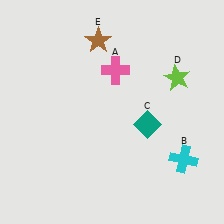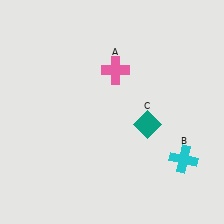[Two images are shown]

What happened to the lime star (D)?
The lime star (D) was removed in Image 2. It was in the top-right area of Image 1.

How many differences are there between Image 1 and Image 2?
There are 2 differences between the two images.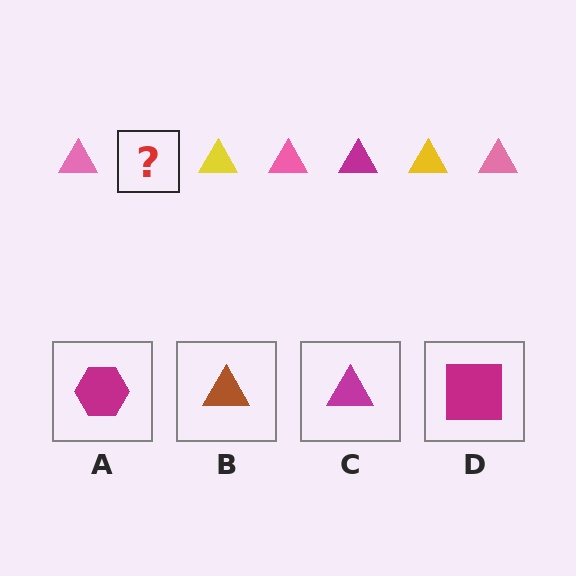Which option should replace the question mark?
Option C.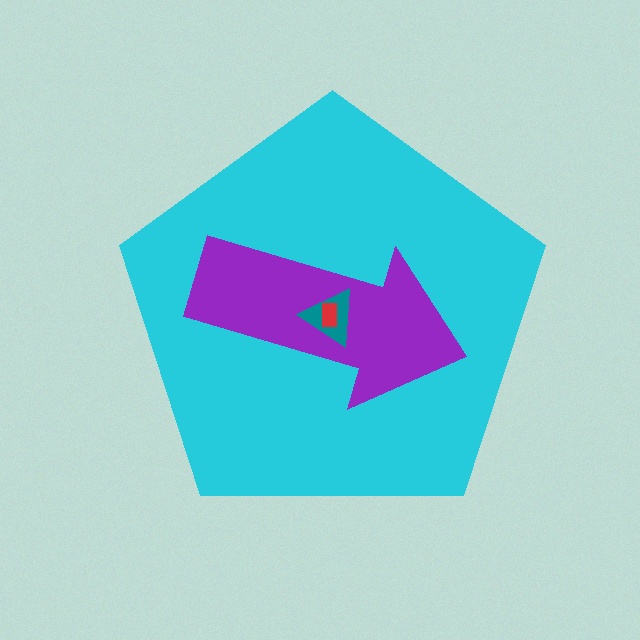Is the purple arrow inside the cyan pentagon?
Yes.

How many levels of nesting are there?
4.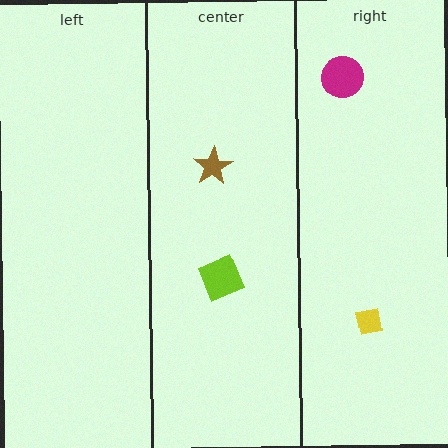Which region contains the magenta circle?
The right region.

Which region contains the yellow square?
The right region.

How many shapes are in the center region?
2.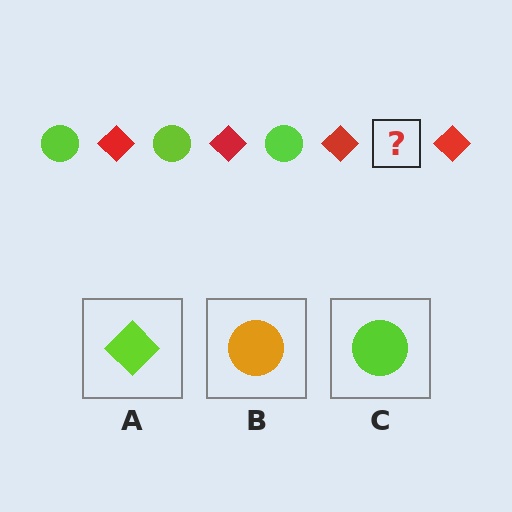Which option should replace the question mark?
Option C.